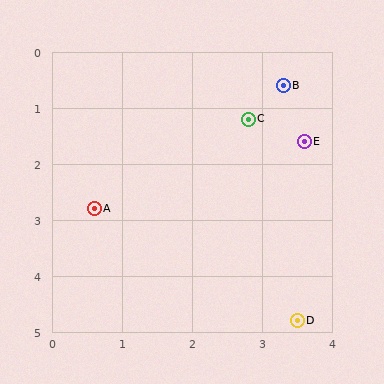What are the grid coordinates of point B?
Point B is at approximately (3.3, 0.6).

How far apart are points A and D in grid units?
Points A and D are about 3.5 grid units apart.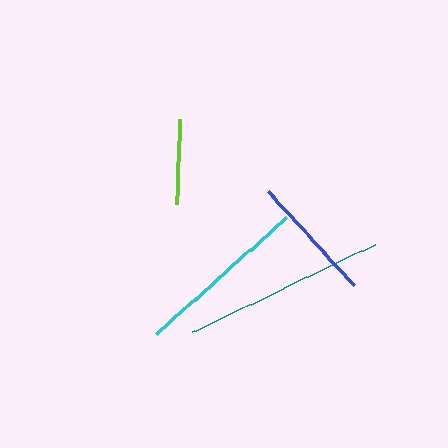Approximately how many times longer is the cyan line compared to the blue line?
The cyan line is approximately 1.4 times the length of the blue line.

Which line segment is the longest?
The teal line is the longest at approximately 203 pixels.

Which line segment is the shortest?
The lime line is the shortest at approximately 85 pixels.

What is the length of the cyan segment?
The cyan segment is approximately 175 pixels long.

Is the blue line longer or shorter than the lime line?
The blue line is longer than the lime line.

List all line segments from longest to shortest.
From longest to shortest: teal, cyan, blue, lime.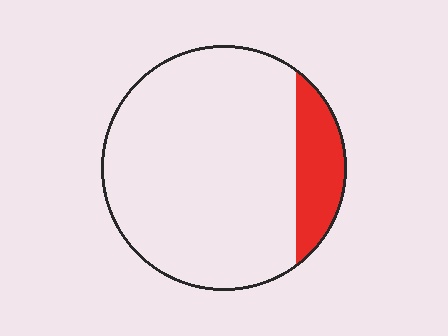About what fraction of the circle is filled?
About one sixth (1/6).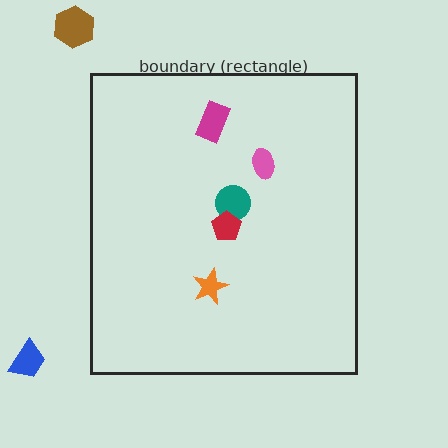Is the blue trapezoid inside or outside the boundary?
Outside.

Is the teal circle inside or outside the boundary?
Inside.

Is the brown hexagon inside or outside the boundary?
Outside.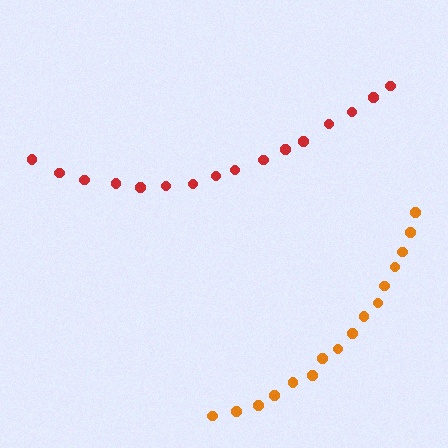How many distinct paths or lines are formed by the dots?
There are 2 distinct paths.